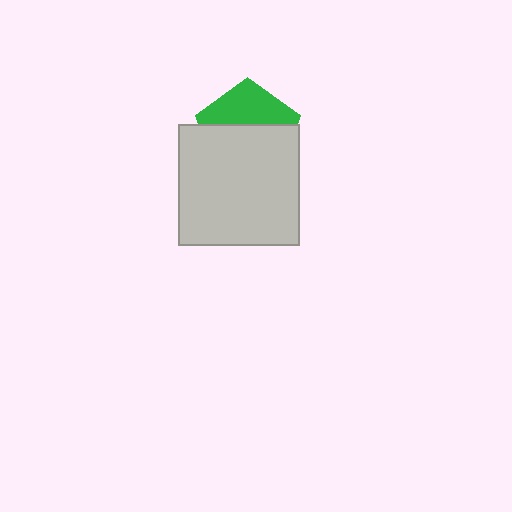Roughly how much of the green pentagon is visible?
A small part of it is visible (roughly 39%).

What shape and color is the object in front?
The object in front is a light gray square.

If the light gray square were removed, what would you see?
You would see the complete green pentagon.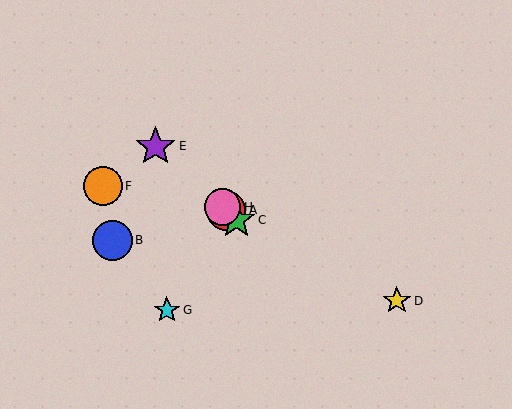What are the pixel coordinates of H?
Object H is at (222, 207).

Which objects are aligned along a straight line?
Objects A, C, E, H are aligned along a straight line.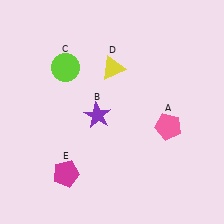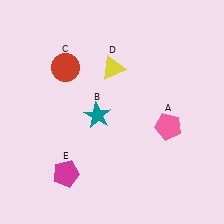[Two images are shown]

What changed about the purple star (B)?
In Image 1, B is purple. In Image 2, it changed to teal.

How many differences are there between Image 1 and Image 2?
There are 2 differences between the two images.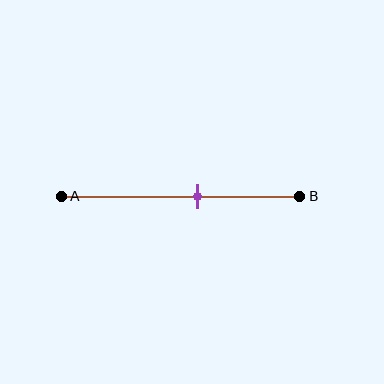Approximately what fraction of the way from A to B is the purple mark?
The purple mark is approximately 55% of the way from A to B.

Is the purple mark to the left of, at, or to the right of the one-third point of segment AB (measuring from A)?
The purple mark is to the right of the one-third point of segment AB.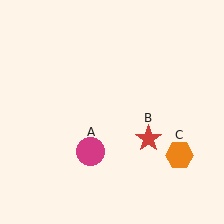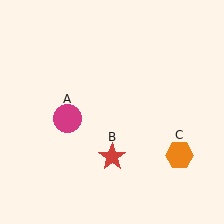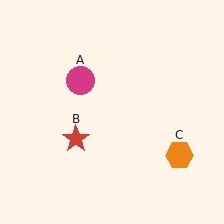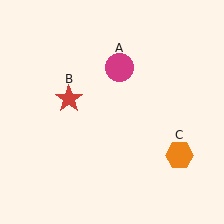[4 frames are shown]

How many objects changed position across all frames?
2 objects changed position: magenta circle (object A), red star (object B).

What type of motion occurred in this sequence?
The magenta circle (object A), red star (object B) rotated clockwise around the center of the scene.